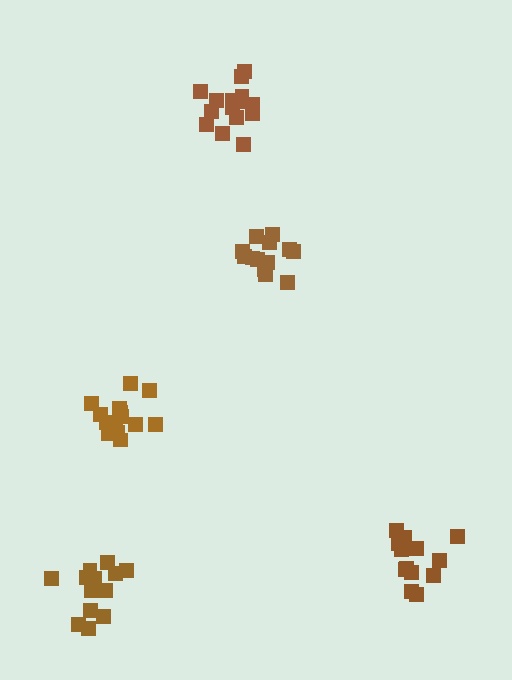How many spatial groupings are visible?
There are 5 spatial groupings.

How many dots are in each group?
Group 1: 14 dots, Group 2: 14 dots, Group 3: 15 dots, Group 4: 13 dots, Group 5: 14 dots (70 total).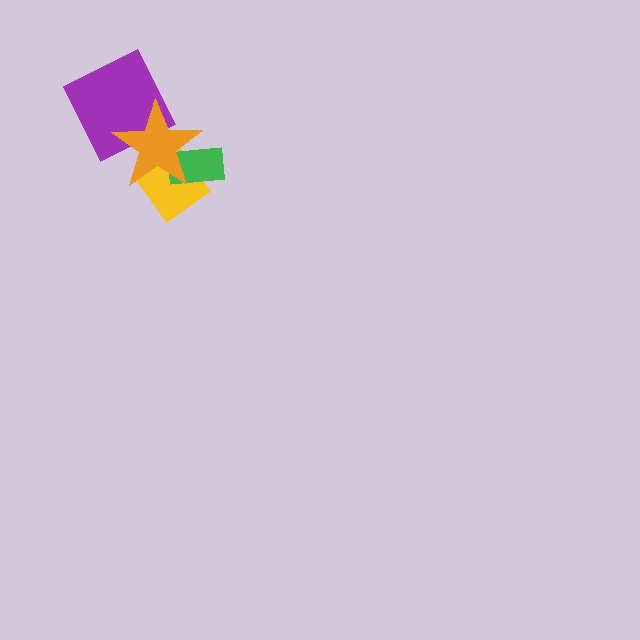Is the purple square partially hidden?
Yes, it is partially covered by another shape.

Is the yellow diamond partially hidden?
Yes, it is partially covered by another shape.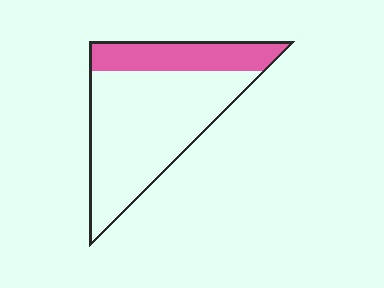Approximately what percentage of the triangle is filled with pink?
Approximately 25%.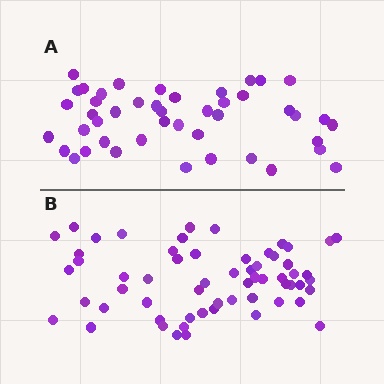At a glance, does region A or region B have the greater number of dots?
Region B (the bottom region) has more dots.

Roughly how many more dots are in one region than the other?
Region B has approximately 15 more dots than region A.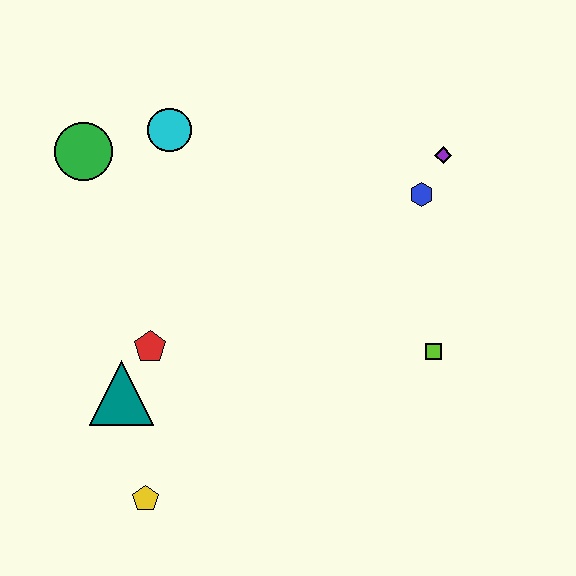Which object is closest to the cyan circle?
The green circle is closest to the cyan circle.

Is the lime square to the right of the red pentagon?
Yes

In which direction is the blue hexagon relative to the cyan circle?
The blue hexagon is to the right of the cyan circle.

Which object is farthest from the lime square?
The green circle is farthest from the lime square.